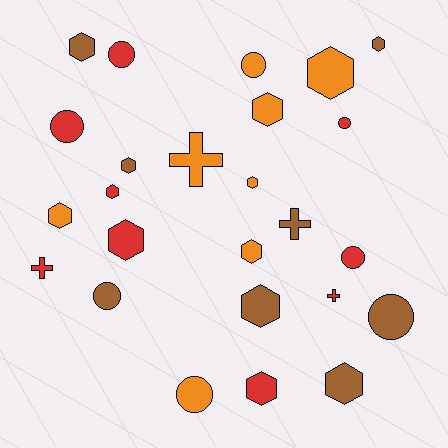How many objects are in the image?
There are 25 objects.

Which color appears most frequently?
Red, with 9 objects.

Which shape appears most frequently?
Hexagon, with 13 objects.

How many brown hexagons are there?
There are 5 brown hexagons.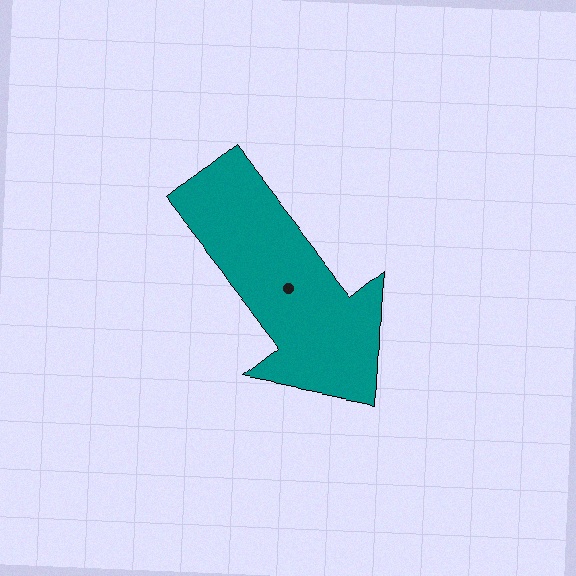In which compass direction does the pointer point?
Southeast.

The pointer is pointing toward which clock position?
Roughly 5 o'clock.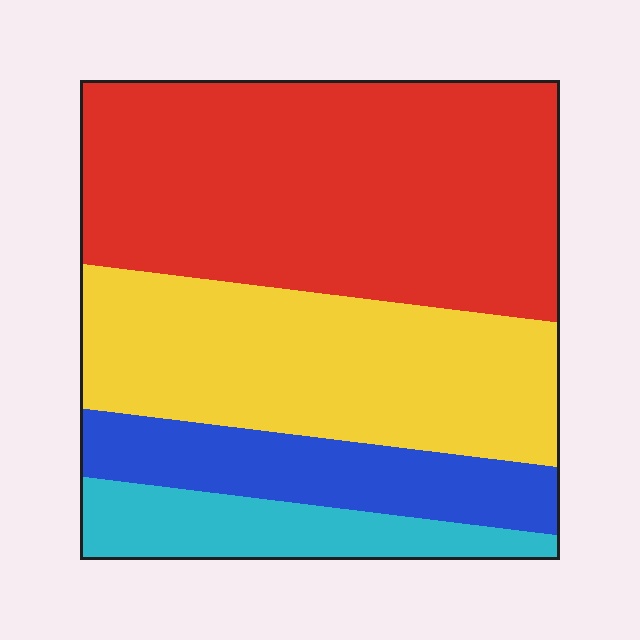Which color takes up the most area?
Red, at roughly 45%.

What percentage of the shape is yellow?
Yellow takes up about one third (1/3) of the shape.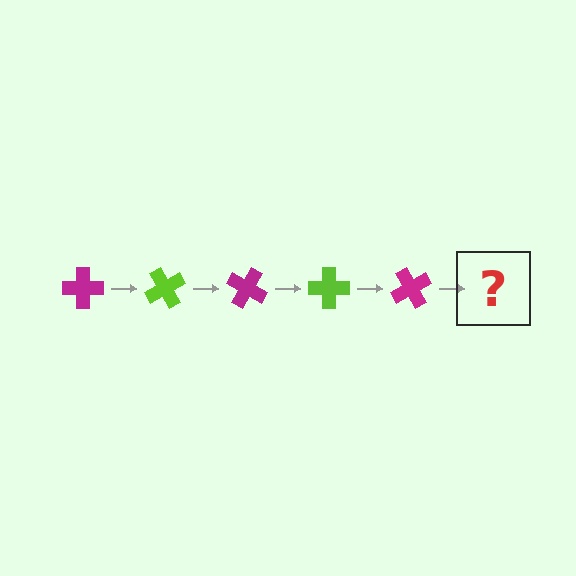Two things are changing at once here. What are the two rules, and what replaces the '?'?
The two rules are that it rotates 60 degrees each step and the color cycles through magenta and lime. The '?' should be a lime cross, rotated 300 degrees from the start.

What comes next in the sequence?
The next element should be a lime cross, rotated 300 degrees from the start.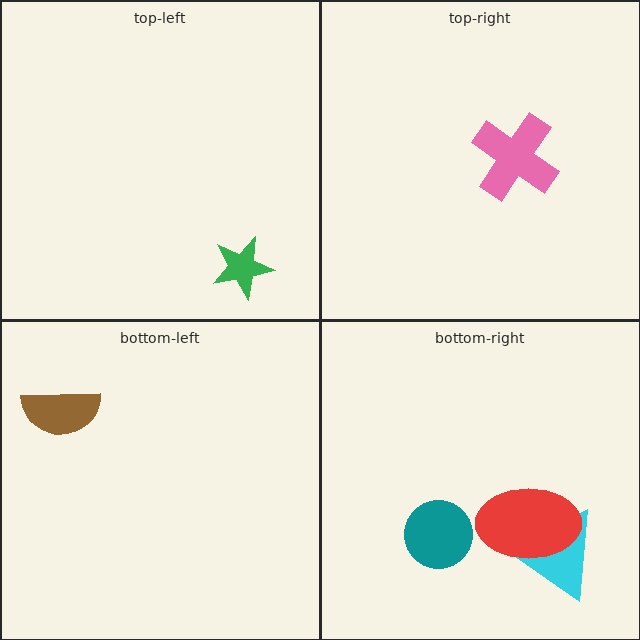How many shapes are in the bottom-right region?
3.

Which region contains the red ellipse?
The bottom-right region.